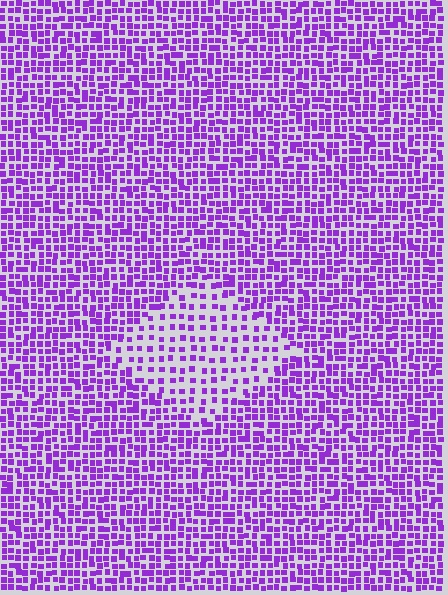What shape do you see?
I see a diamond.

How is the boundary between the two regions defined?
The boundary is defined by a change in element density (approximately 2.0x ratio). All elements are the same color, size, and shape.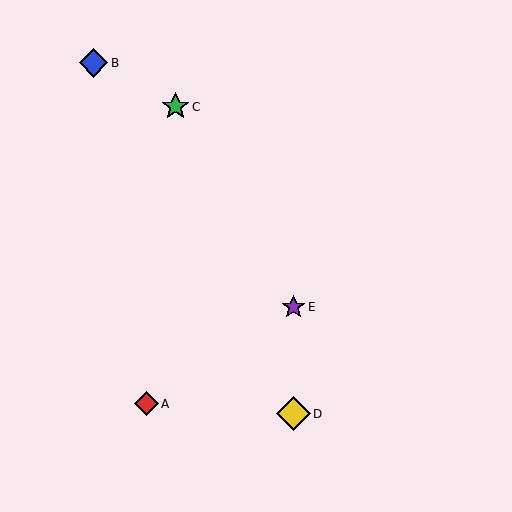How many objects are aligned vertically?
2 objects (D, E) are aligned vertically.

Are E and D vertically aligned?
Yes, both are at x≈293.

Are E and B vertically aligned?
No, E is at x≈293 and B is at x≈94.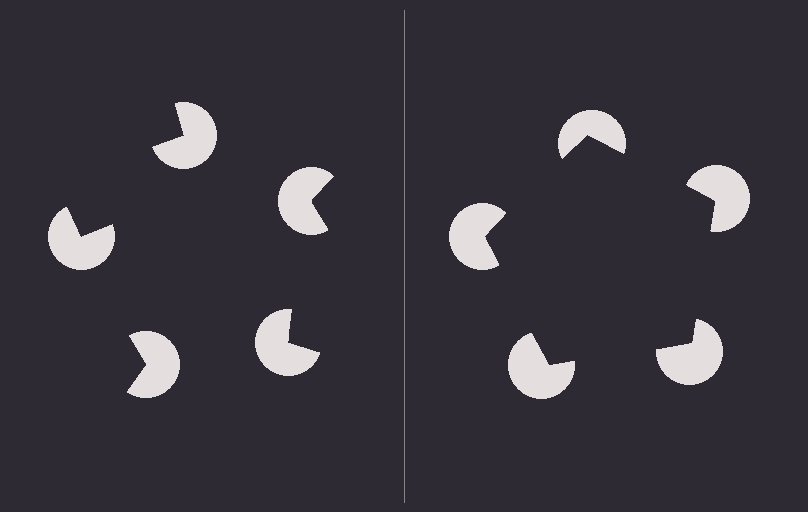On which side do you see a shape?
An illusory pentagon appears on the right side. On the left side the wedge cuts are rotated, so no coherent shape forms.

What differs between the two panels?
The pac-man discs are positioned identically on both sides; only the wedge orientations differ. On the right they align to a pentagon; on the left they are misaligned.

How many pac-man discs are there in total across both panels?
10 — 5 on each side.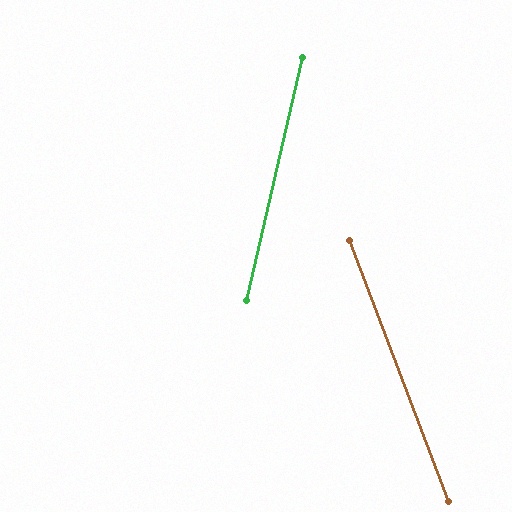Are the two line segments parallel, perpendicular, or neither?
Neither parallel nor perpendicular — they differ by about 34°.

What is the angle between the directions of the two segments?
Approximately 34 degrees.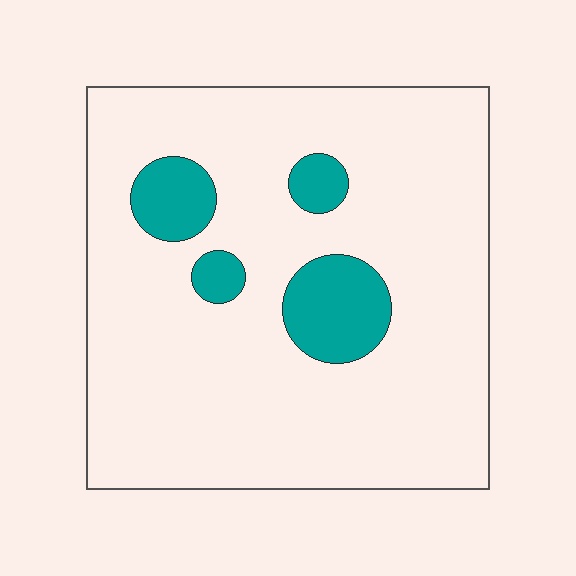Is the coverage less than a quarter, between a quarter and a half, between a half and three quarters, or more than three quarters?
Less than a quarter.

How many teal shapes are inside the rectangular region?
4.